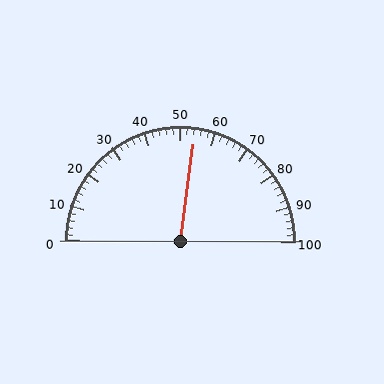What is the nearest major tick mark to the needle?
The nearest major tick mark is 50.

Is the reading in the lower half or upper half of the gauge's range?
The reading is in the upper half of the range (0 to 100).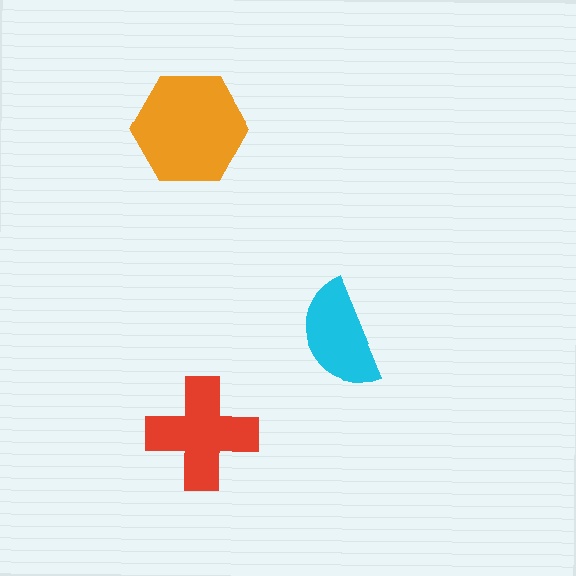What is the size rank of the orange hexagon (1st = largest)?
1st.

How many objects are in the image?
There are 3 objects in the image.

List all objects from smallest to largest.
The cyan semicircle, the red cross, the orange hexagon.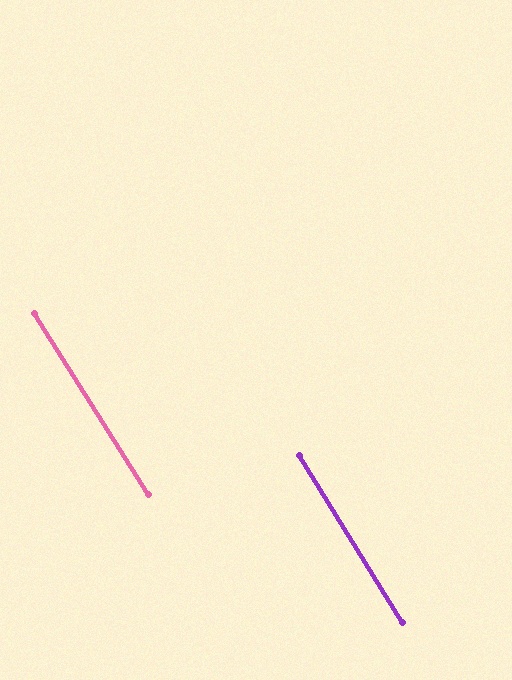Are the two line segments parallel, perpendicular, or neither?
Parallel — their directions differ by only 0.6°.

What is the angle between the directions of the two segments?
Approximately 1 degree.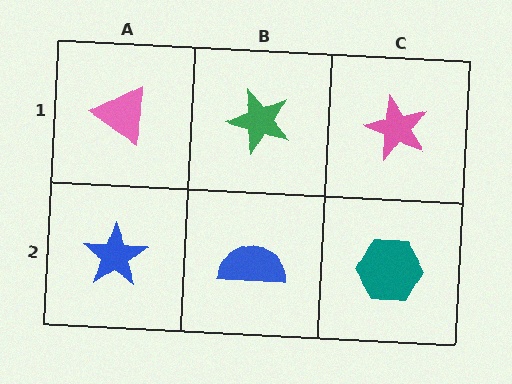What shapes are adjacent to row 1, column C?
A teal hexagon (row 2, column C), a green star (row 1, column B).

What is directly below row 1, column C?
A teal hexagon.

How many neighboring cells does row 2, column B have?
3.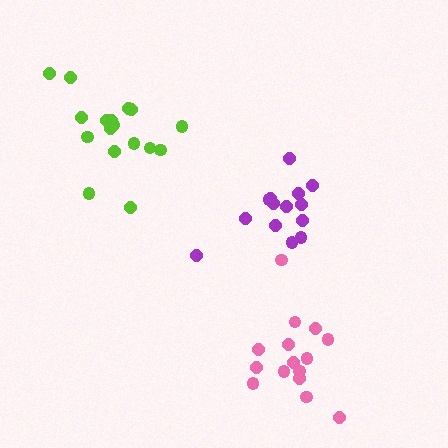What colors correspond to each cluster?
The clusters are colored: pink, purple, lime.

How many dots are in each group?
Group 1: 15 dots, Group 2: 14 dots, Group 3: 17 dots (46 total).